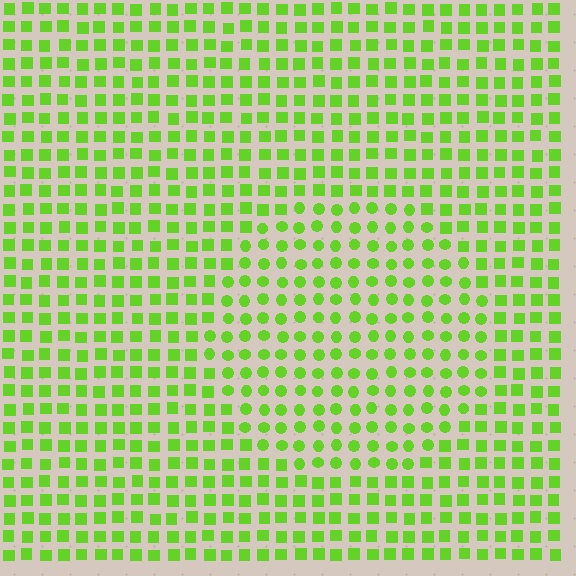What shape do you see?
I see a circle.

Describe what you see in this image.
The image is filled with small lime elements arranged in a uniform grid. A circle-shaped region contains circles, while the surrounding area contains squares. The boundary is defined purely by the change in element shape.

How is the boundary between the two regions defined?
The boundary is defined by a change in element shape: circles inside vs. squares outside. All elements share the same color and spacing.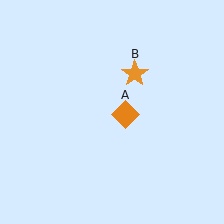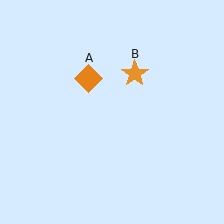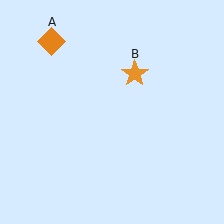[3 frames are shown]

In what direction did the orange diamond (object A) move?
The orange diamond (object A) moved up and to the left.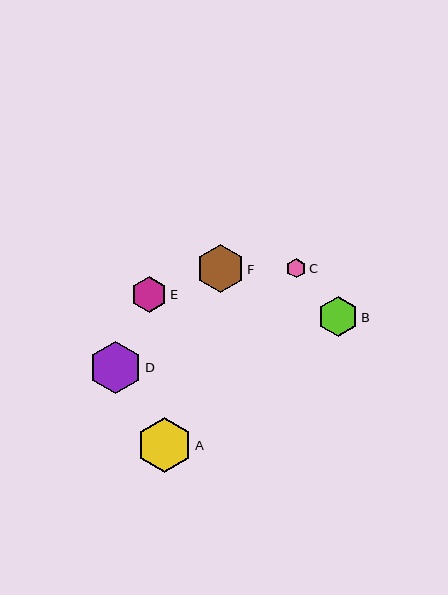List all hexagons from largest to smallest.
From largest to smallest: A, D, F, B, E, C.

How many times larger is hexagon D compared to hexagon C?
Hexagon D is approximately 2.8 times the size of hexagon C.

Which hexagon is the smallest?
Hexagon C is the smallest with a size of approximately 19 pixels.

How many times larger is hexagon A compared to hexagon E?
Hexagon A is approximately 1.5 times the size of hexagon E.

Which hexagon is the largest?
Hexagon A is the largest with a size of approximately 55 pixels.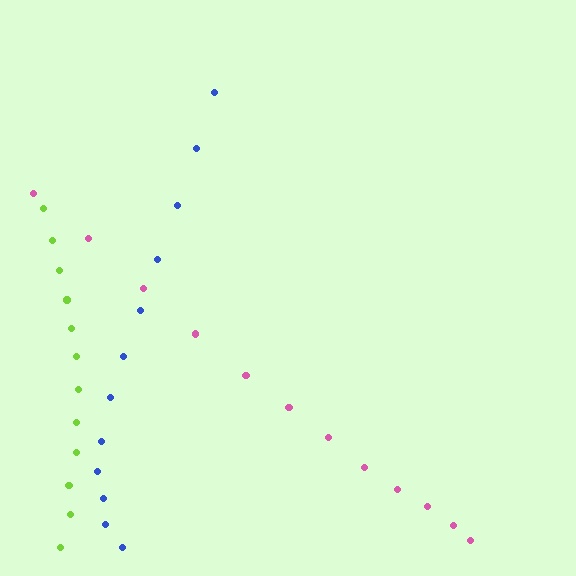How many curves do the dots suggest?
There are 3 distinct paths.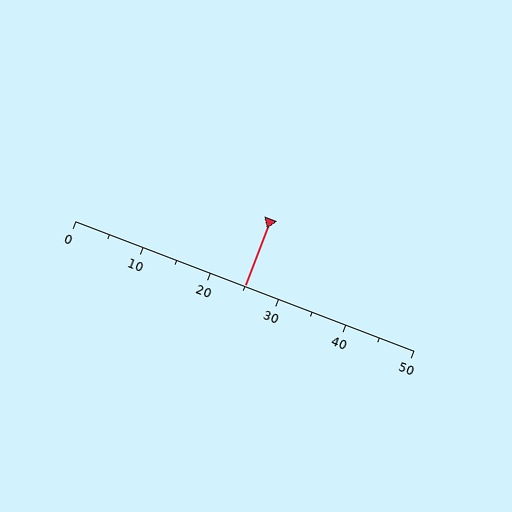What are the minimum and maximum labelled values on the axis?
The axis runs from 0 to 50.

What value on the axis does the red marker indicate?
The marker indicates approximately 25.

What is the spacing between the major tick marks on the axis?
The major ticks are spaced 10 apart.